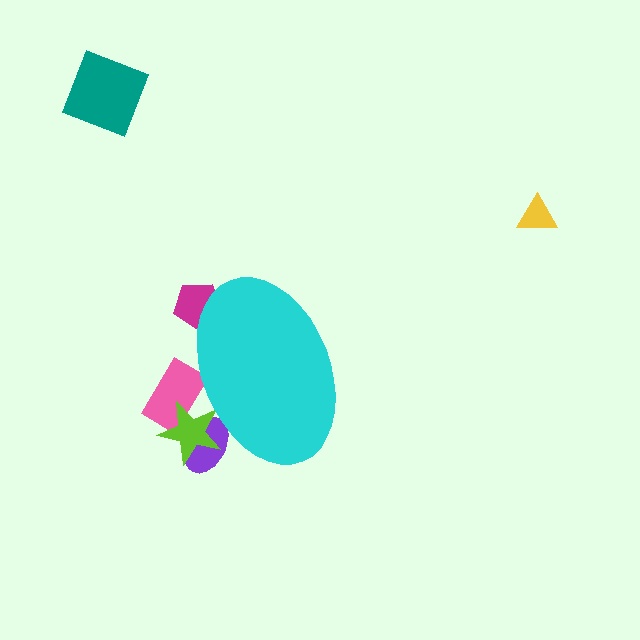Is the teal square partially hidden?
No, the teal square is fully visible.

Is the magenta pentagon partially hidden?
Yes, the magenta pentagon is partially hidden behind the cyan ellipse.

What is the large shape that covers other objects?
A cyan ellipse.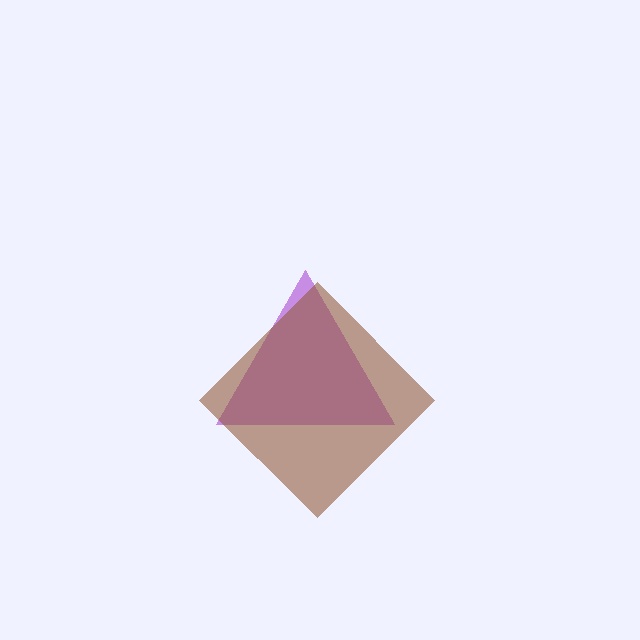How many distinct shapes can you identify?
There are 2 distinct shapes: a purple triangle, a brown diamond.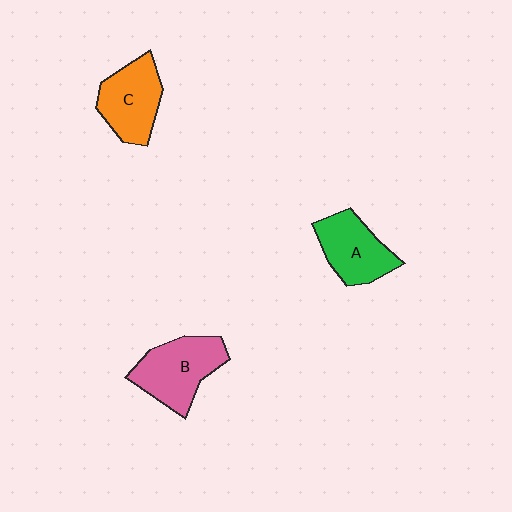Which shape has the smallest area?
Shape A (green).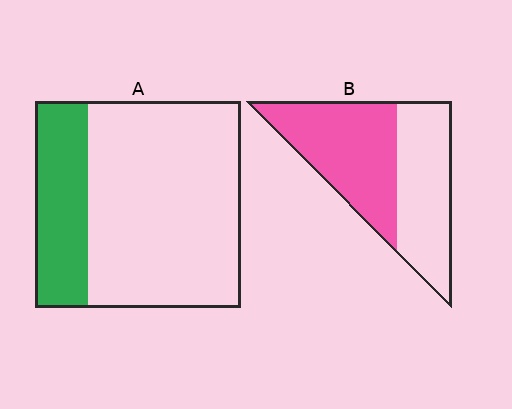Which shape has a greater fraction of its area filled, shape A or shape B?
Shape B.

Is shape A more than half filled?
No.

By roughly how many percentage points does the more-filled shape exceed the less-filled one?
By roughly 30 percentage points (B over A).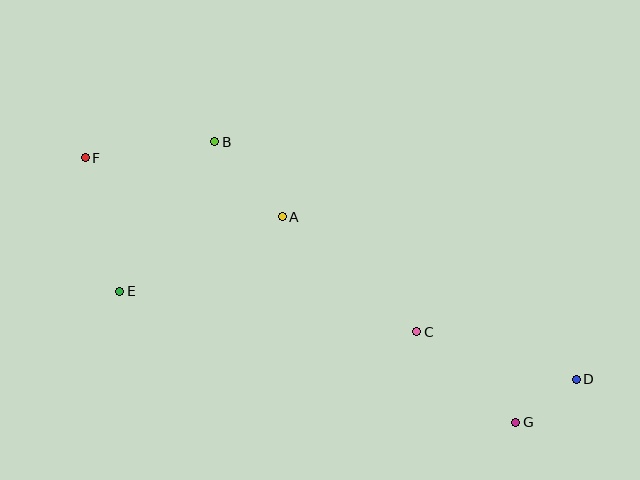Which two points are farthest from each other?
Points D and F are farthest from each other.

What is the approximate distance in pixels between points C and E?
The distance between C and E is approximately 300 pixels.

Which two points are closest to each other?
Points D and G are closest to each other.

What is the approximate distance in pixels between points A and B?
The distance between A and B is approximately 101 pixels.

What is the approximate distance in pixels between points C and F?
The distance between C and F is approximately 375 pixels.